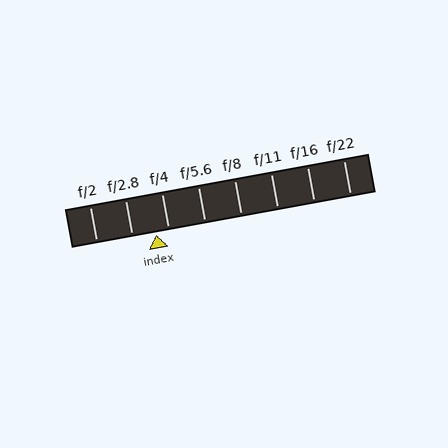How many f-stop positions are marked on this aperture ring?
There are 8 f-stop positions marked.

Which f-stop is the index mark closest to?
The index mark is closest to f/4.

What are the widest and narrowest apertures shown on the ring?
The widest aperture shown is f/2 and the narrowest is f/22.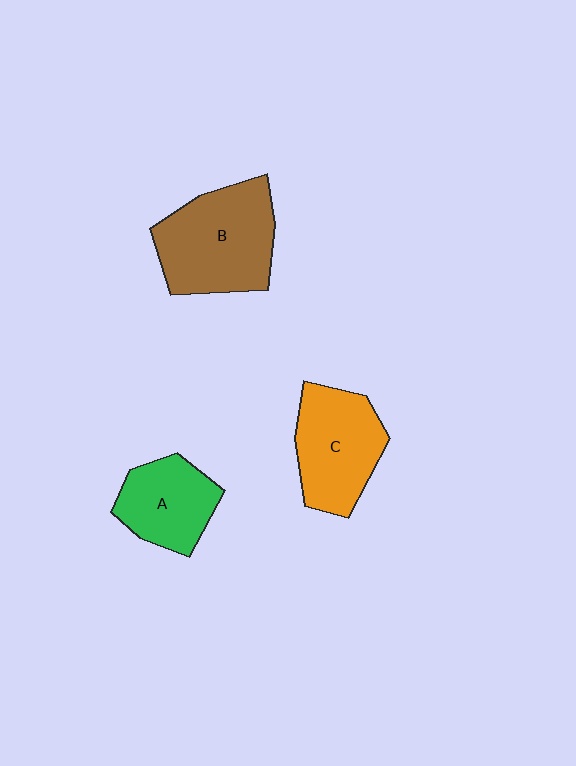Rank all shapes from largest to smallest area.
From largest to smallest: B (brown), C (orange), A (green).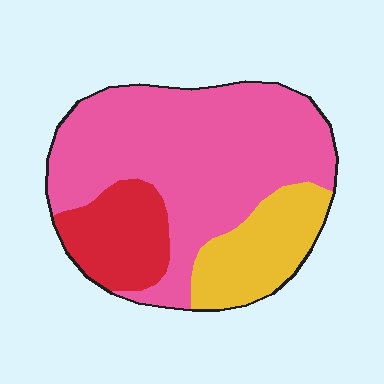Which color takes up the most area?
Pink, at roughly 65%.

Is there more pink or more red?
Pink.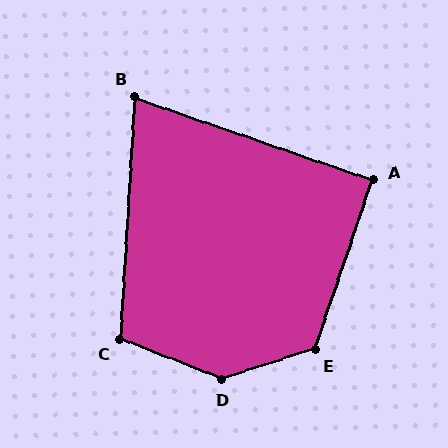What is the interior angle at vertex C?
Approximately 108 degrees (obtuse).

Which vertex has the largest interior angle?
D, at approximately 141 degrees.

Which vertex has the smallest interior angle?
B, at approximately 74 degrees.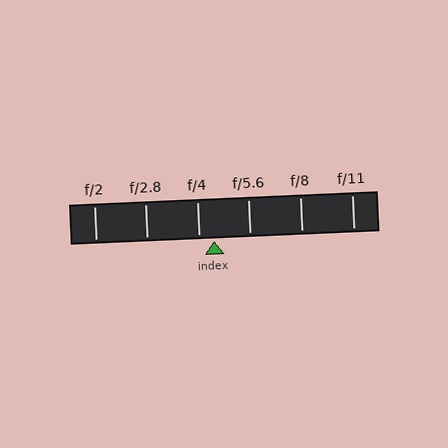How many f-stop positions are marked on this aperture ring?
There are 6 f-stop positions marked.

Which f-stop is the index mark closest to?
The index mark is closest to f/4.